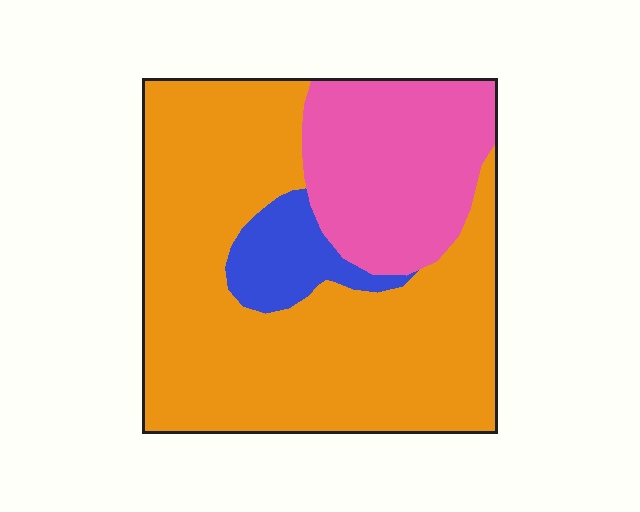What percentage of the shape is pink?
Pink takes up about one quarter (1/4) of the shape.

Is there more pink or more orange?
Orange.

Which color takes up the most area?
Orange, at roughly 65%.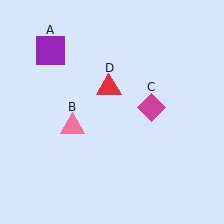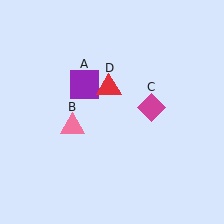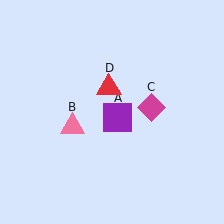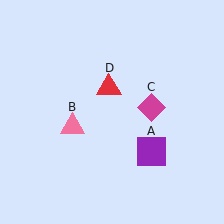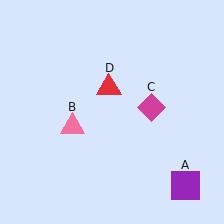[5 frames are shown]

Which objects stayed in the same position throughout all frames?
Pink triangle (object B) and magenta diamond (object C) and red triangle (object D) remained stationary.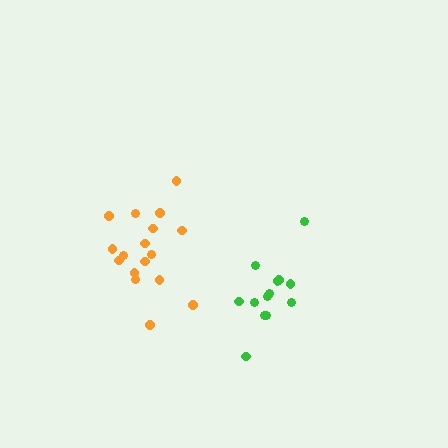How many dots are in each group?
Group 1: 13 dots, Group 2: 17 dots (30 total).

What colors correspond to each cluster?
The clusters are colored: green, orange.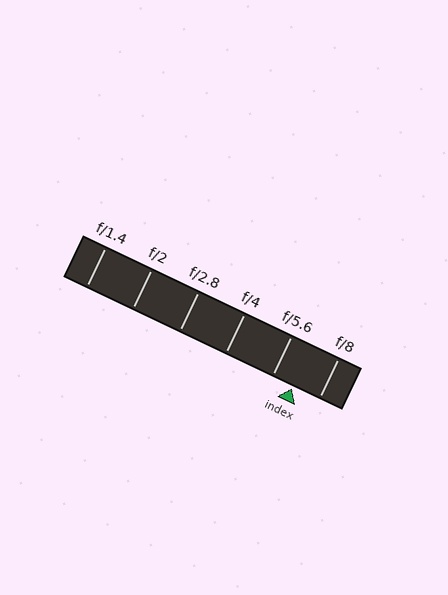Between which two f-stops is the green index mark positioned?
The index mark is between f/5.6 and f/8.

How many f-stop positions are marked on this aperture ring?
There are 6 f-stop positions marked.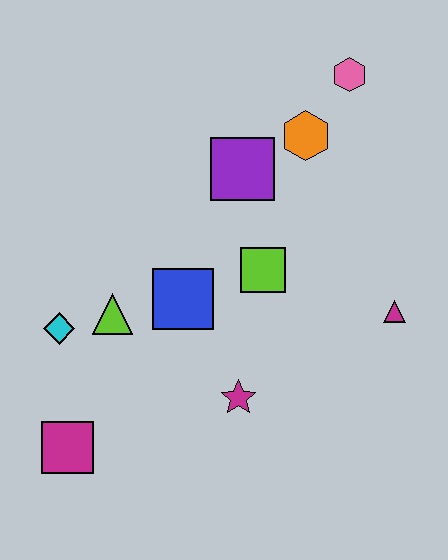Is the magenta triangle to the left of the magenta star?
No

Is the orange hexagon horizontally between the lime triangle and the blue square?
No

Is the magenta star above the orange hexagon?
No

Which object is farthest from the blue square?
The pink hexagon is farthest from the blue square.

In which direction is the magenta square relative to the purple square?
The magenta square is below the purple square.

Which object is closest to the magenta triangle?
The lime square is closest to the magenta triangle.